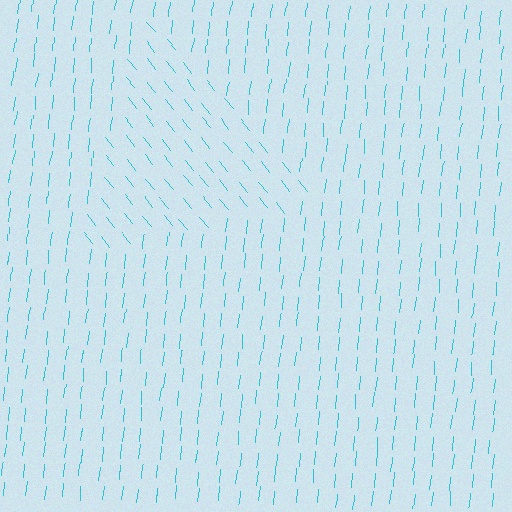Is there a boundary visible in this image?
Yes, there is a texture boundary formed by a change in line orientation.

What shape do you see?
I see a triangle.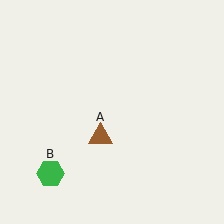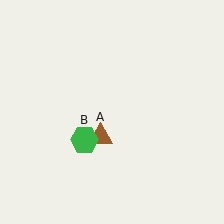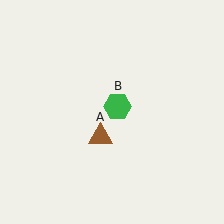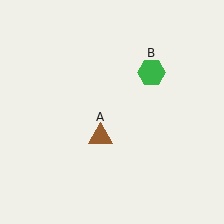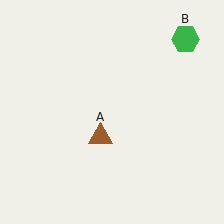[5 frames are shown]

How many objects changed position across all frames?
1 object changed position: green hexagon (object B).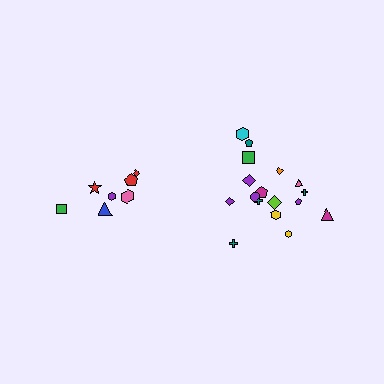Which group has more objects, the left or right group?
The right group.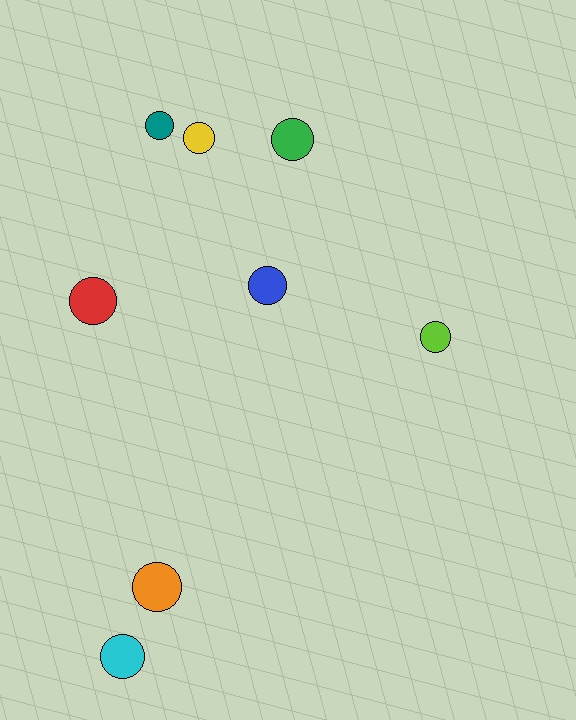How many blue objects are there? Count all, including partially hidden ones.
There is 1 blue object.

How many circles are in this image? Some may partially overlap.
There are 8 circles.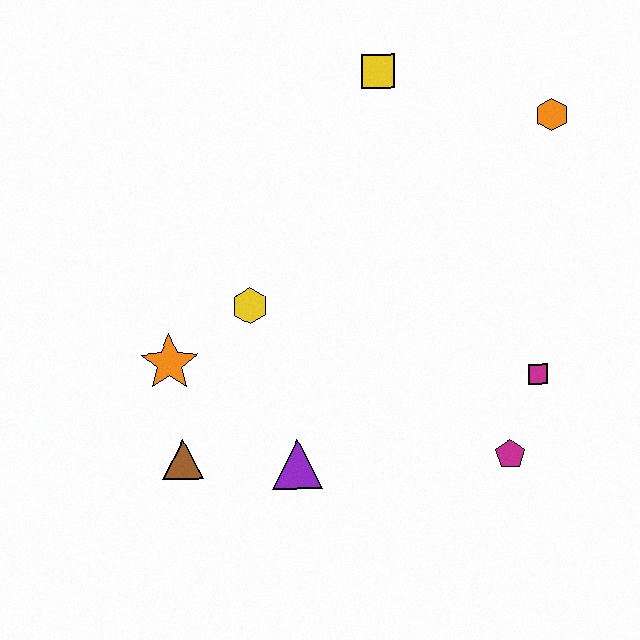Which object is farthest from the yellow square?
The brown triangle is farthest from the yellow square.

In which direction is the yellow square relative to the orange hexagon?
The yellow square is to the left of the orange hexagon.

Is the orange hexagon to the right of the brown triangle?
Yes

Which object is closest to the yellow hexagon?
The orange star is closest to the yellow hexagon.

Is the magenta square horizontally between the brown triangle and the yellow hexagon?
No